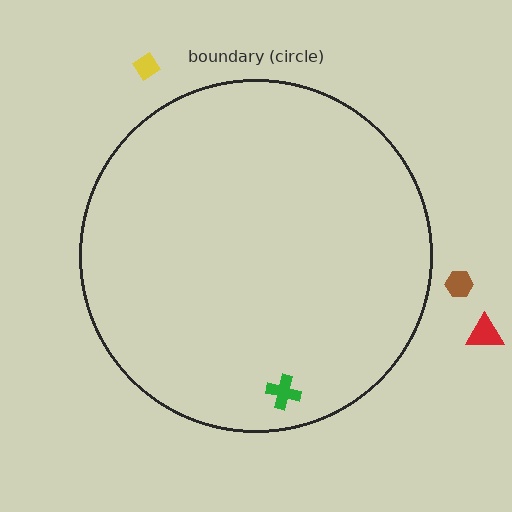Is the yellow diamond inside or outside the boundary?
Outside.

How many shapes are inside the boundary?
1 inside, 3 outside.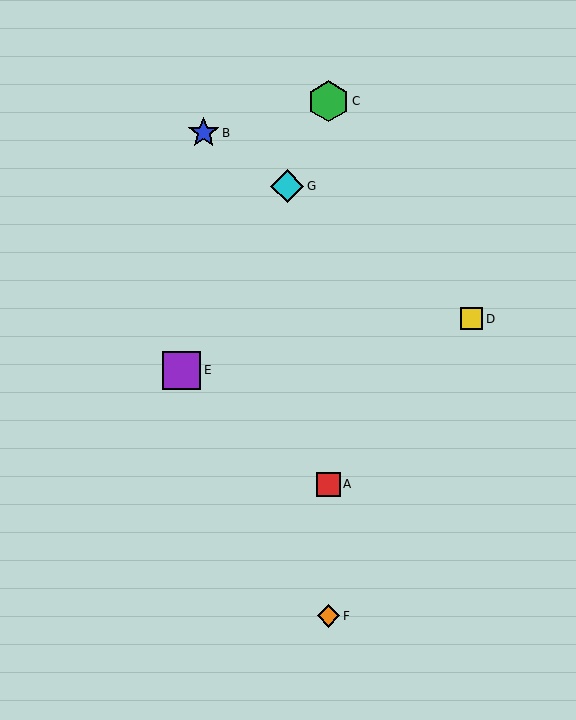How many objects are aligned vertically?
3 objects (A, C, F) are aligned vertically.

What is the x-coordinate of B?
Object B is at x≈204.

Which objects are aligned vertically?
Objects A, C, F are aligned vertically.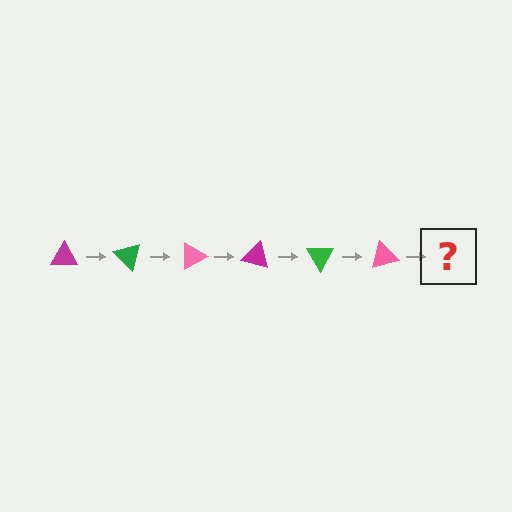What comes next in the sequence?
The next element should be a magenta triangle, rotated 270 degrees from the start.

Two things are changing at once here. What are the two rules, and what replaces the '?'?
The two rules are that it rotates 45 degrees each step and the color cycles through magenta, green, and pink. The '?' should be a magenta triangle, rotated 270 degrees from the start.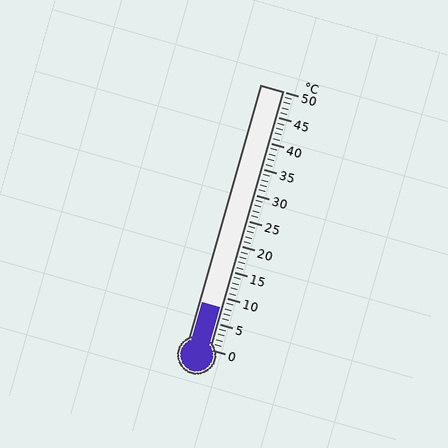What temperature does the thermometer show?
The thermometer shows approximately 8°C.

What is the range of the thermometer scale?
The thermometer scale ranges from 0°C to 50°C.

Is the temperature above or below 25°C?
The temperature is below 25°C.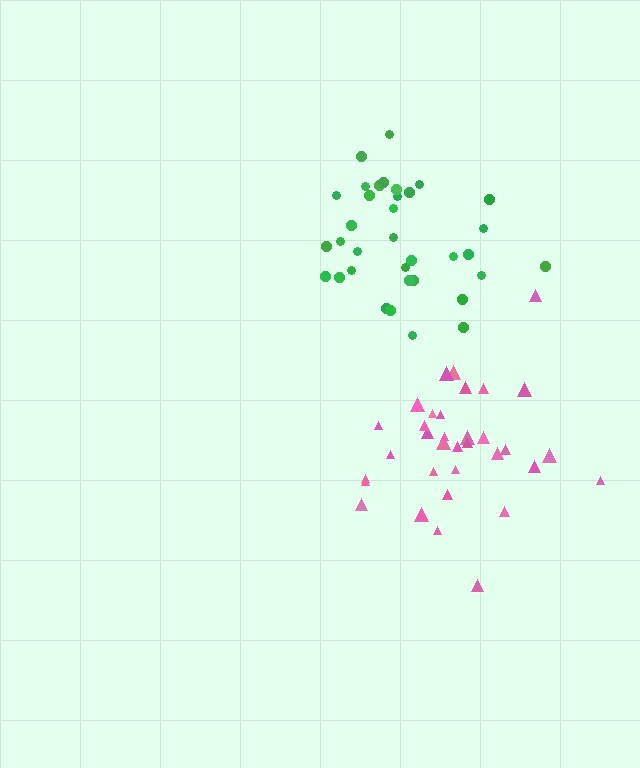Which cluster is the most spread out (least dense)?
Pink.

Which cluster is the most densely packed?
Green.